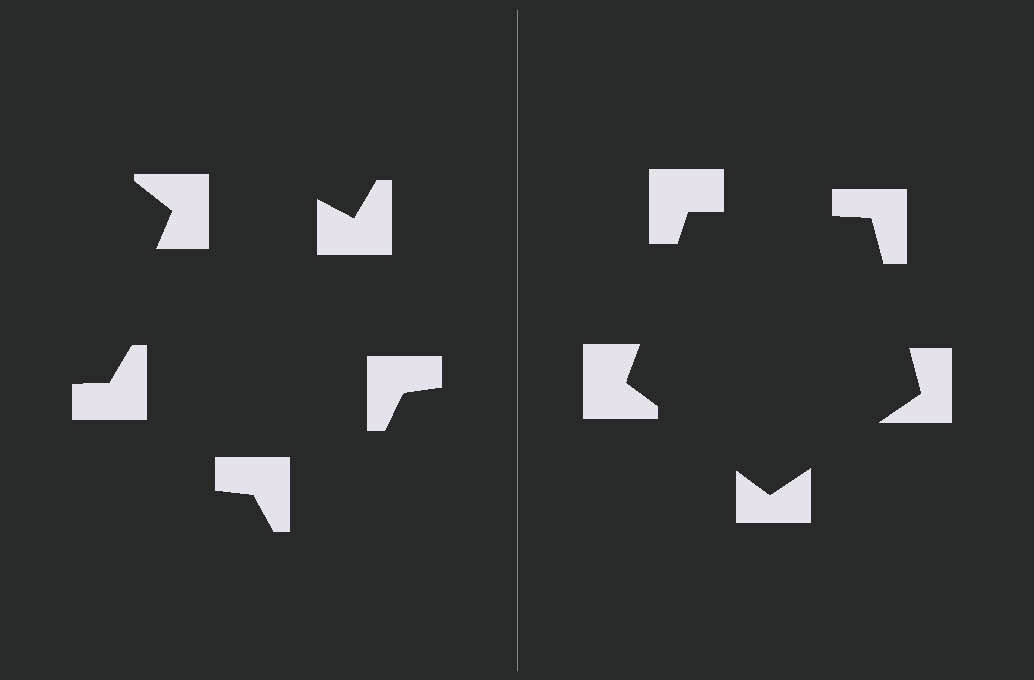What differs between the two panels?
The notched squares are positioned identically on both sides; only the wedge orientations differ. On the right they align to a pentagon; on the left they are misaligned.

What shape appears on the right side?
An illusory pentagon.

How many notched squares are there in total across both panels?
10 — 5 on each side.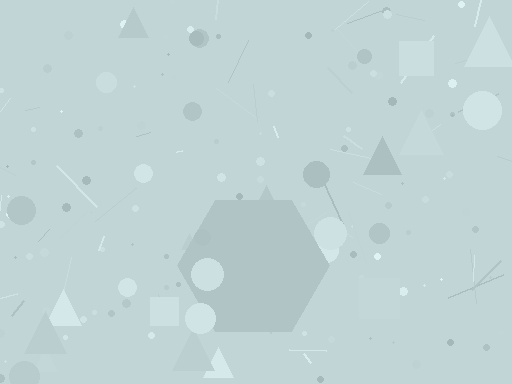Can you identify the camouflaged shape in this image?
The camouflaged shape is a hexagon.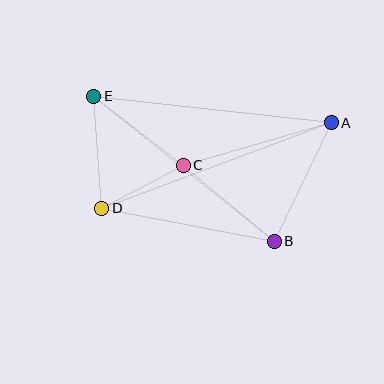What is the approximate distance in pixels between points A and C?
The distance between A and C is approximately 154 pixels.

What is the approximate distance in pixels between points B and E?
The distance between B and E is approximately 231 pixels.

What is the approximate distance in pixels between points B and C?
The distance between B and C is approximately 118 pixels.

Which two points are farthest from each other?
Points A and D are farthest from each other.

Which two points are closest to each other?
Points C and D are closest to each other.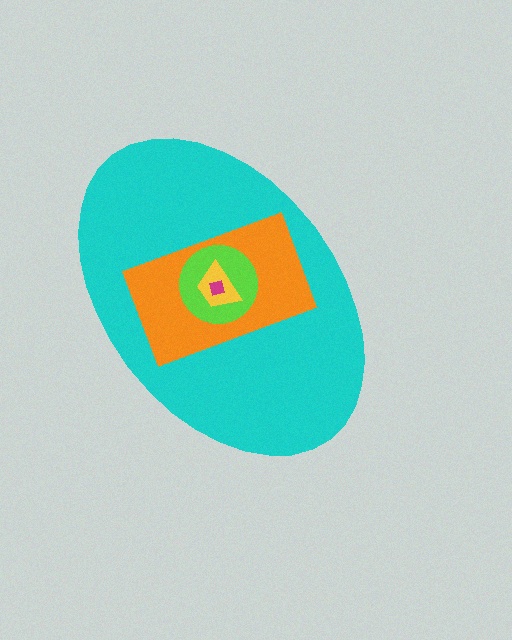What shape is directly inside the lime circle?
The yellow trapezoid.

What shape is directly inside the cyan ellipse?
The orange rectangle.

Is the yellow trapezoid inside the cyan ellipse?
Yes.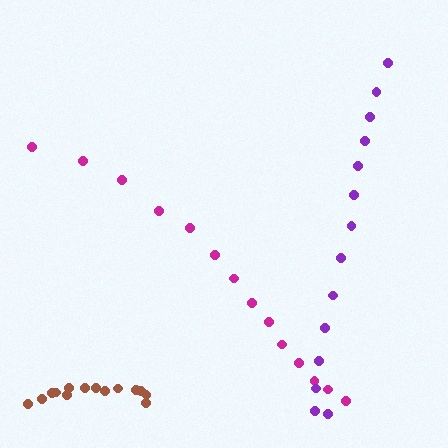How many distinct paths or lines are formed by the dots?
There are 3 distinct paths.